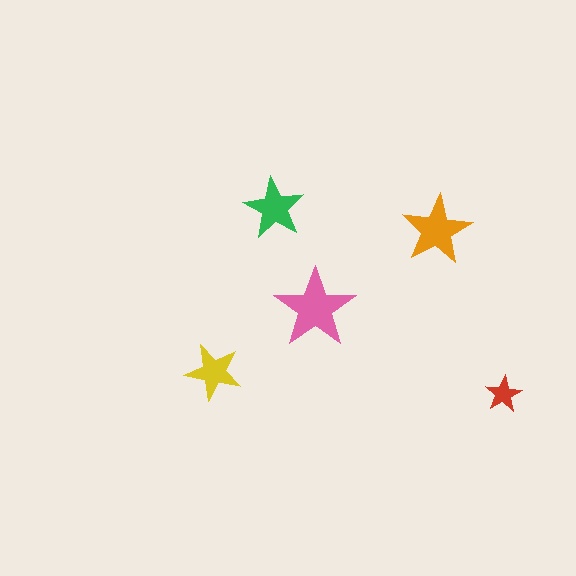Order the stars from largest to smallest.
the pink one, the orange one, the green one, the yellow one, the red one.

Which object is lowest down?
The red star is bottommost.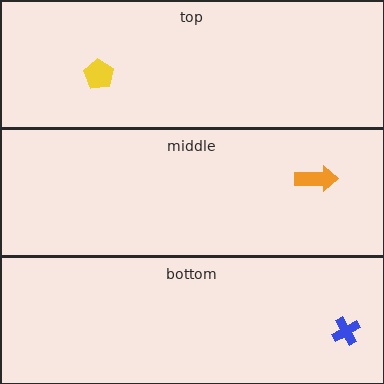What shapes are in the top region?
The yellow pentagon.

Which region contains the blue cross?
The bottom region.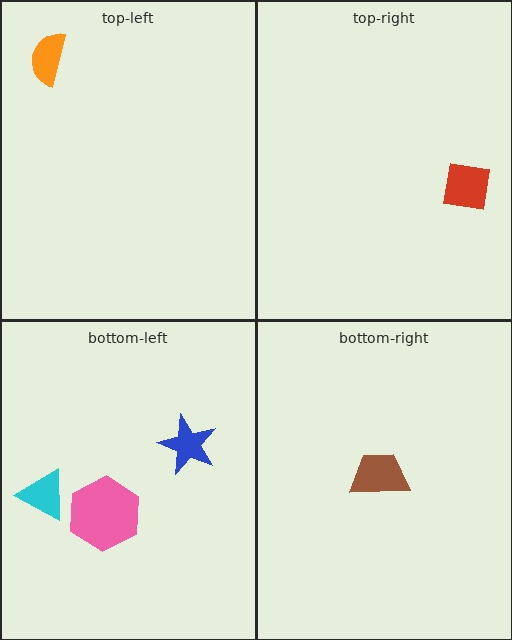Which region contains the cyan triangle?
The bottom-left region.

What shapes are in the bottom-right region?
The brown trapezoid.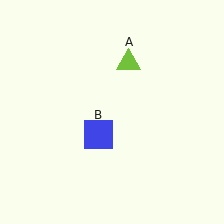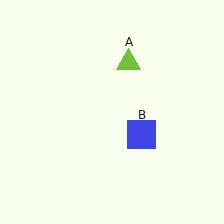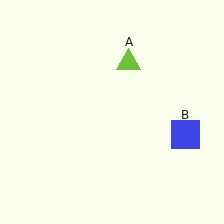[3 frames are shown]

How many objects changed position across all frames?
1 object changed position: blue square (object B).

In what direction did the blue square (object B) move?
The blue square (object B) moved right.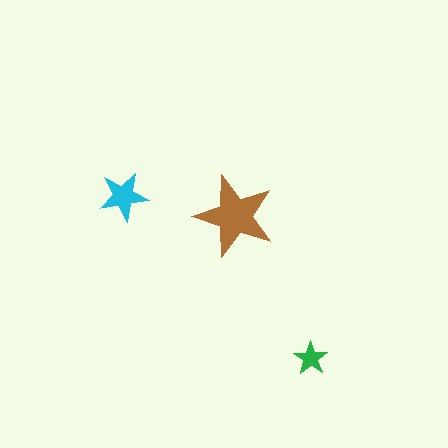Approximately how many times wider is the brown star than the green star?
About 2.5 times wider.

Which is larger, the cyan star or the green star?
The cyan one.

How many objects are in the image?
There are 3 objects in the image.